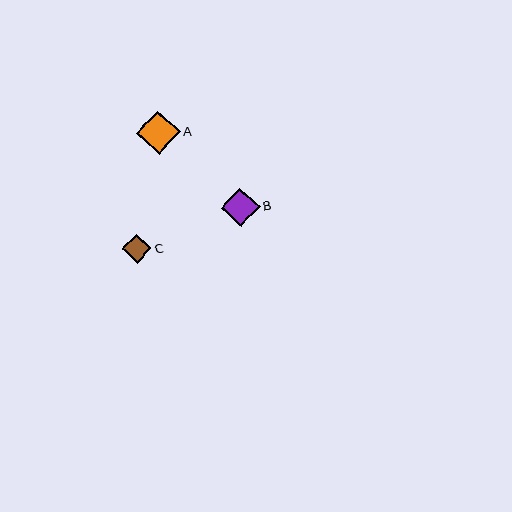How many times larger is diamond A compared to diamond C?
Diamond A is approximately 1.5 times the size of diamond C.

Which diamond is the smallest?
Diamond C is the smallest with a size of approximately 29 pixels.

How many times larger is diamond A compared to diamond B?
Diamond A is approximately 1.1 times the size of diamond B.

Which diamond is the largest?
Diamond A is the largest with a size of approximately 44 pixels.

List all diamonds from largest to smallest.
From largest to smallest: A, B, C.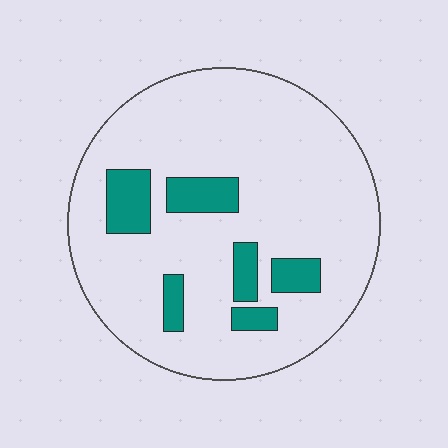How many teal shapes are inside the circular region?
6.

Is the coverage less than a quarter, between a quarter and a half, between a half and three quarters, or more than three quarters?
Less than a quarter.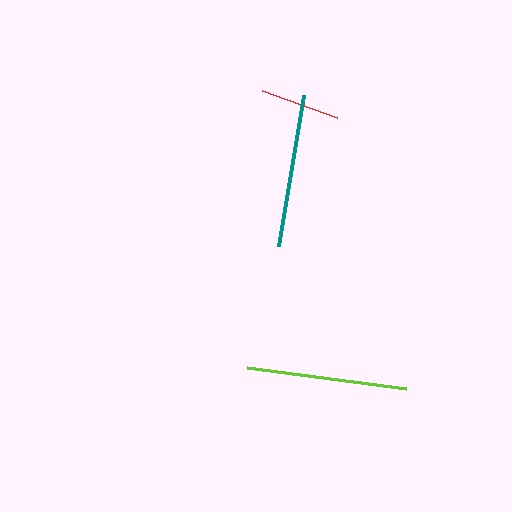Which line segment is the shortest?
The red line is the shortest at approximately 80 pixels.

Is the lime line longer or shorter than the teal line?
The lime line is longer than the teal line.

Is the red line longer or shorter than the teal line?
The teal line is longer than the red line.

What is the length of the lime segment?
The lime segment is approximately 160 pixels long.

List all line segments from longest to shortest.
From longest to shortest: lime, teal, red.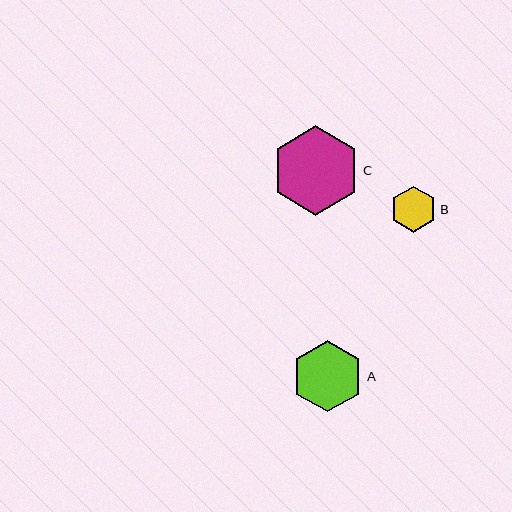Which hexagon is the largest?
Hexagon C is the largest with a size of approximately 89 pixels.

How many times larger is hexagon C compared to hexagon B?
Hexagon C is approximately 1.9 times the size of hexagon B.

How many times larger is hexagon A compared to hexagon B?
Hexagon A is approximately 1.6 times the size of hexagon B.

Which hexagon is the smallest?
Hexagon B is the smallest with a size of approximately 46 pixels.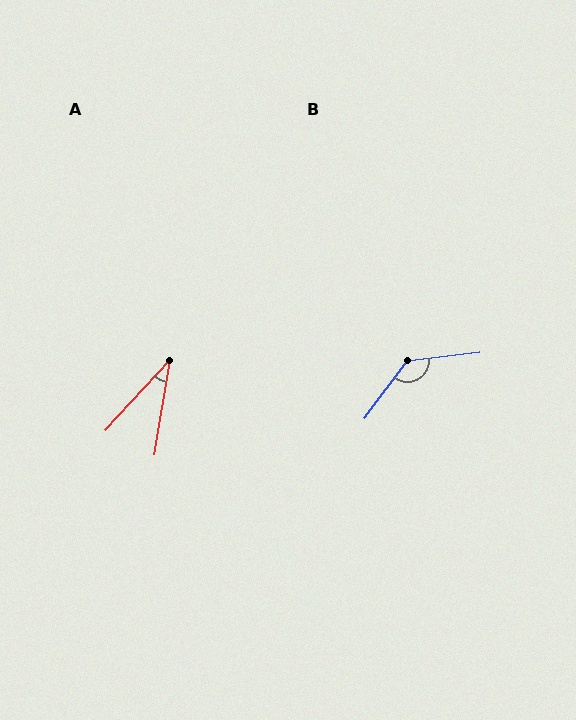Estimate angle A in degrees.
Approximately 33 degrees.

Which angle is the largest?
B, at approximately 133 degrees.